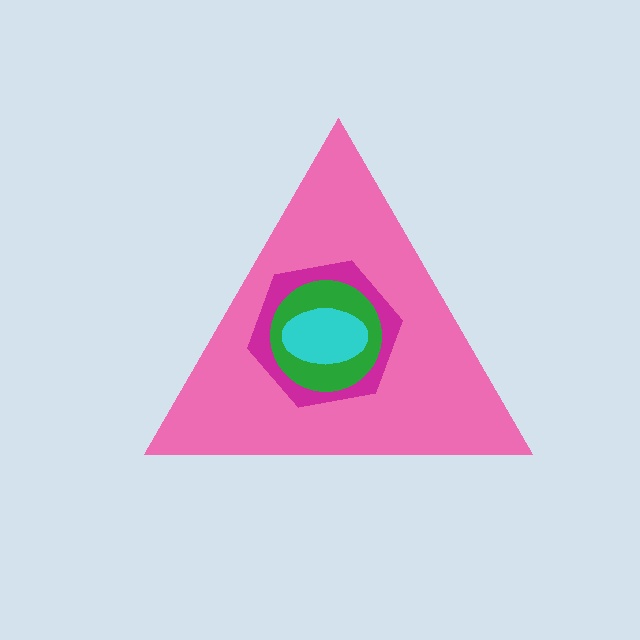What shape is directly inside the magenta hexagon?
The green circle.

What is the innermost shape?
The cyan ellipse.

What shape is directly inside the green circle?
The cyan ellipse.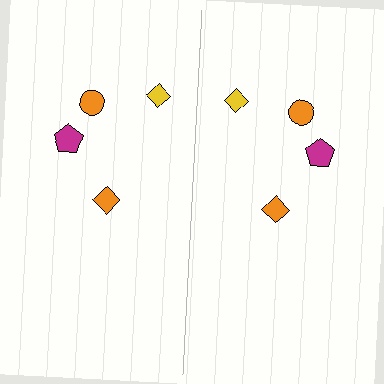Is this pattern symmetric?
Yes, this pattern has bilateral (reflection) symmetry.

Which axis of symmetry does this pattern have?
The pattern has a vertical axis of symmetry running through the center of the image.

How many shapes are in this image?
There are 8 shapes in this image.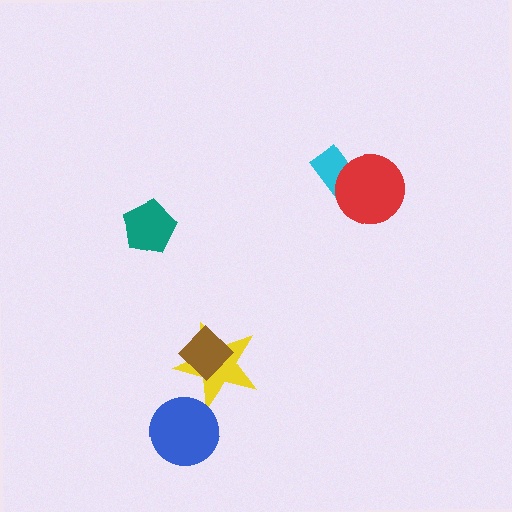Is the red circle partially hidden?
No, no other shape covers it.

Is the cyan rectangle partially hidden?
Yes, it is partially covered by another shape.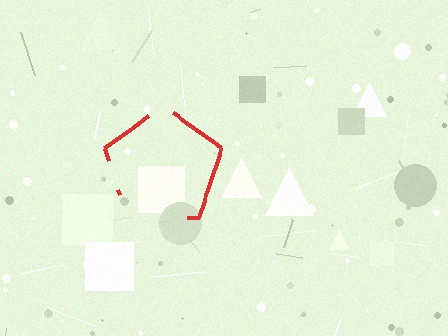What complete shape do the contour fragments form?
The contour fragments form a pentagon.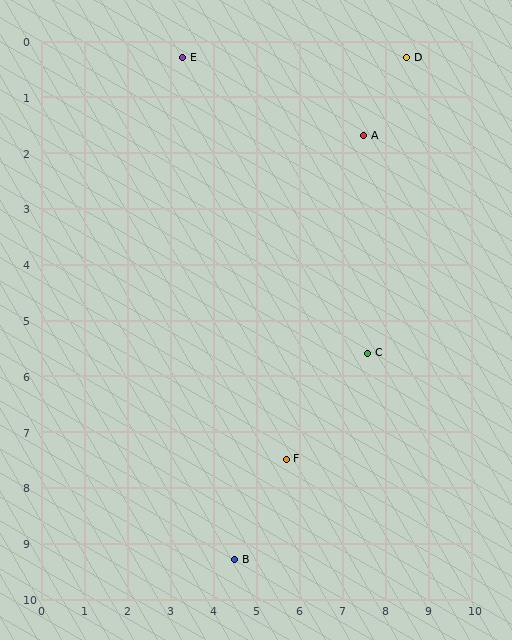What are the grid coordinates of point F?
Point F is at approximately (5.7, 7.5).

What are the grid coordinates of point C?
Point C is at approximately (7.6, 5.6).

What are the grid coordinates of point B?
Point B is at approximately (4.5, 9.3).